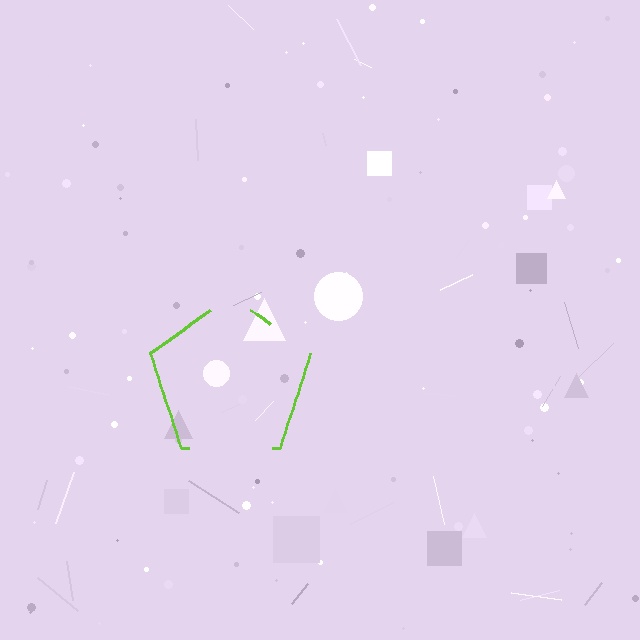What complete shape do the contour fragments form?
The contour fragments form a pentagon.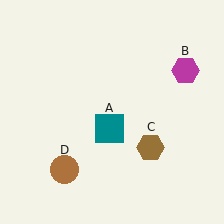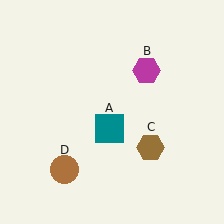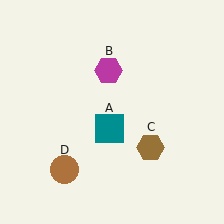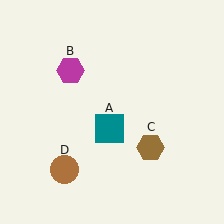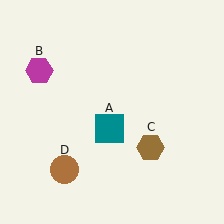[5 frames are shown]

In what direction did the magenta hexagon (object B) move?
The magenta hexagon (object B) moved left.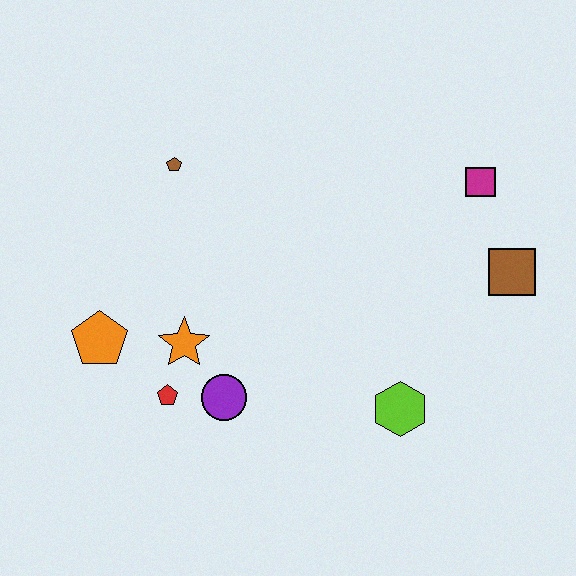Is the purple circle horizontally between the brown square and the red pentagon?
Yes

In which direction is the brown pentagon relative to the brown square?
The brown pentagon is to the left of the brown square.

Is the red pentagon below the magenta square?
Yes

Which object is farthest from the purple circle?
The magenta square is farthest from the purple circle.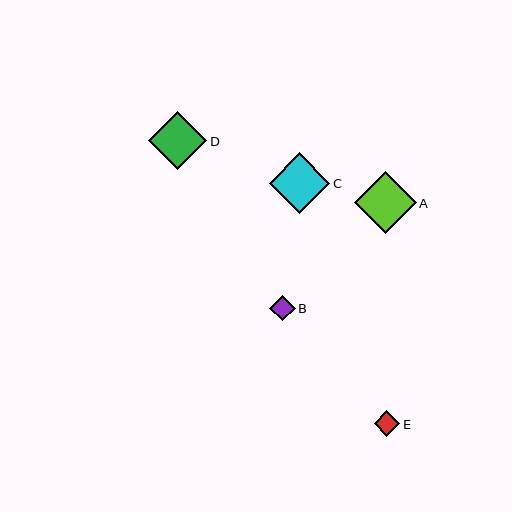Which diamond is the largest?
Diamond A is the largest with a size of approximately 62 pixels.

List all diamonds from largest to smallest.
From largest to smallest: A, C, D, E, B.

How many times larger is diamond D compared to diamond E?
Diamond D is approximately 2.2 times the size of diamond E.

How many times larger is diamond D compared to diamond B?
Diamond D is approximately 2.3 times the size of diamond B.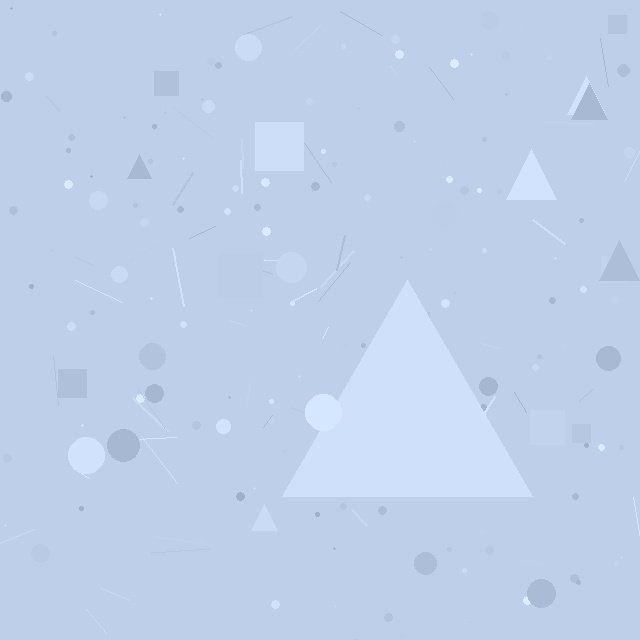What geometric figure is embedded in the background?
A triangle is embedded in the background.